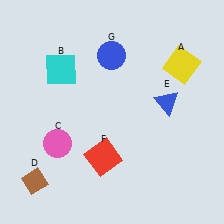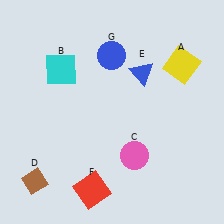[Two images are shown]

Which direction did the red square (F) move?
The red square (F) moved down.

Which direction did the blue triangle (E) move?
The blue triangle (E) moved up.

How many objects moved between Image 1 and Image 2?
3 objects moved between the two images.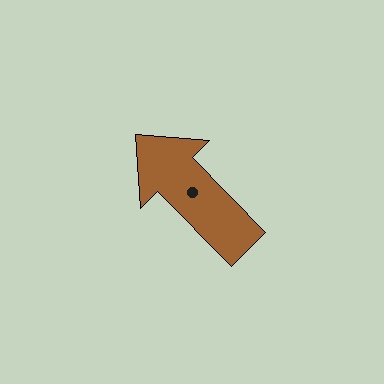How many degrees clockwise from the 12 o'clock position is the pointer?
Approximately 316 degrees.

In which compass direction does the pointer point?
Northwest.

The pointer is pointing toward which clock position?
Roughly 11 o'clock.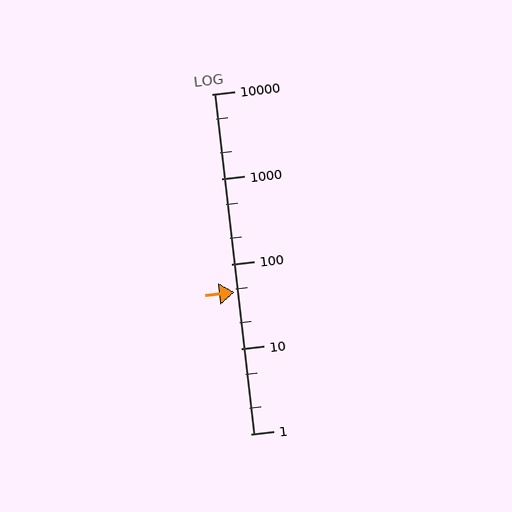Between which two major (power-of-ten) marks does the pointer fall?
The pointer is between 10 and 100.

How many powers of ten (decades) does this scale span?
The scale spans 4 decades, from 1 to 10000.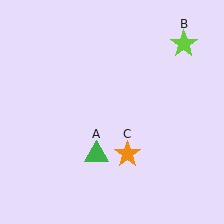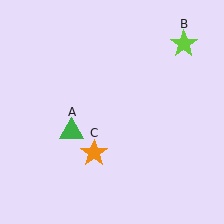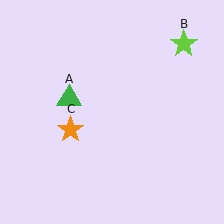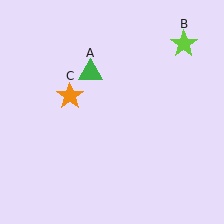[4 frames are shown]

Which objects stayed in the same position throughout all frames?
Lime star (object B) remained stationary.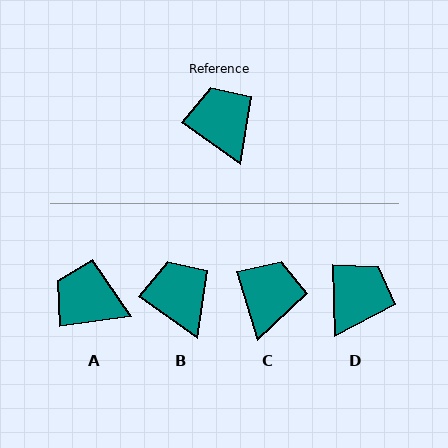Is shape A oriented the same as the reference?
No, it is off by about 43 degrees.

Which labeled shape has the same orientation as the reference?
B.